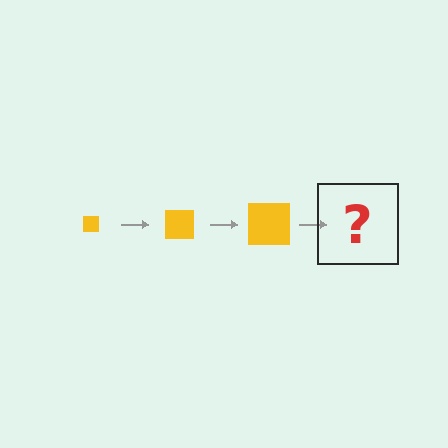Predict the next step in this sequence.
The next step is a yellow square, larger than the previous one.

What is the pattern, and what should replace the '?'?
The pattern is that the square gets progressively larger each step. The '?' should be a yellow square, larger than the previous one.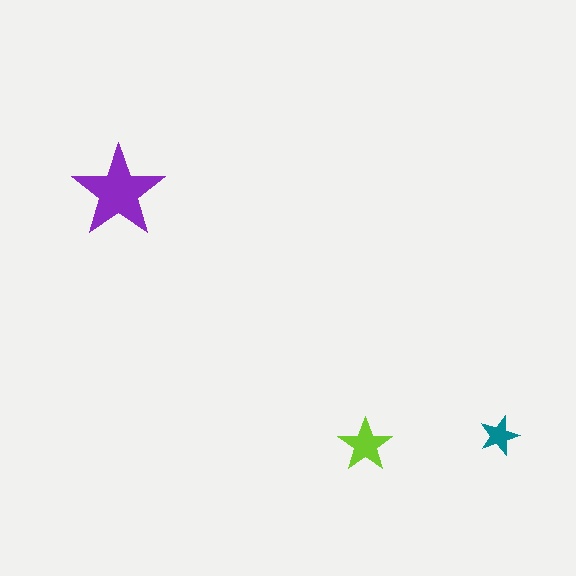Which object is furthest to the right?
The teal star is rightmost.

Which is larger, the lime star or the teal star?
The lime one.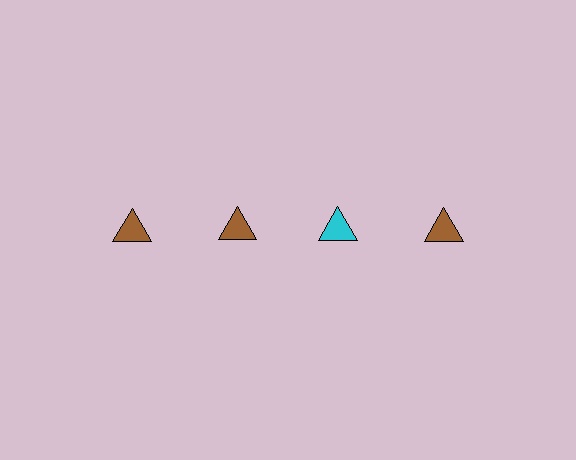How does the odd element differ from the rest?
It has a different color: cyan instead of brown.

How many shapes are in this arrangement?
There are 4 shapes arranged in a grid pattern.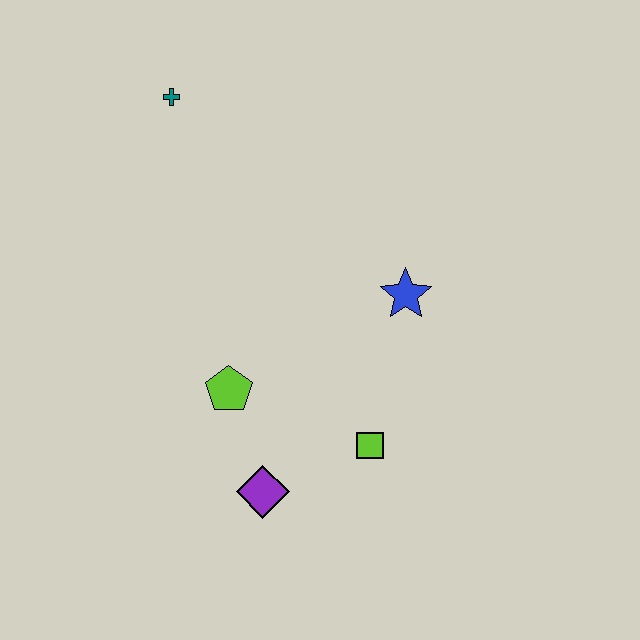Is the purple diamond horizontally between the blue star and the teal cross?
Yes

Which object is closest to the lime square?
The purple diamond is closest to the lime square.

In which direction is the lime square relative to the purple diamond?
The lime square is to the right of the purple diamond.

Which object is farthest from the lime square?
The teal cross is farthest from the lime square.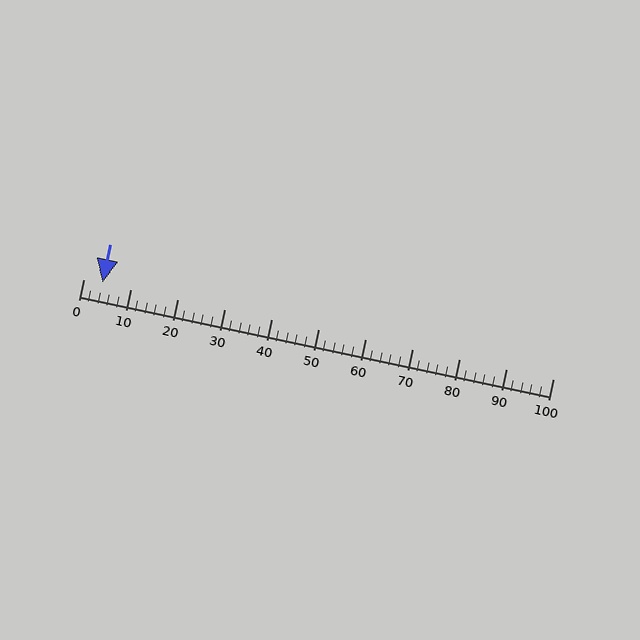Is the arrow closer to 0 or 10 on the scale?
The arrow is closer to 0.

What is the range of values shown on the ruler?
The ruler shows values from 0 to 100.